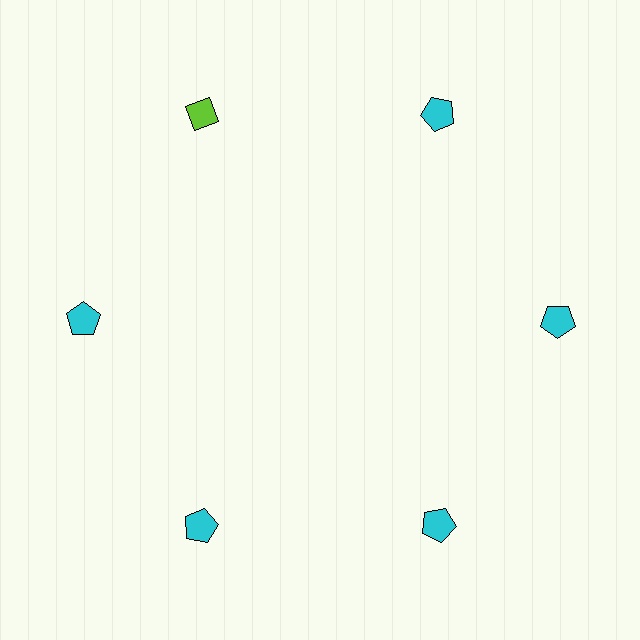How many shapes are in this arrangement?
There are 6 shapes arranged in a ring pattern.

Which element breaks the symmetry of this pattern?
The lime diamond at roughly the 11 o'clock position breaks the symmetry. All other shapes are cyan pentagons.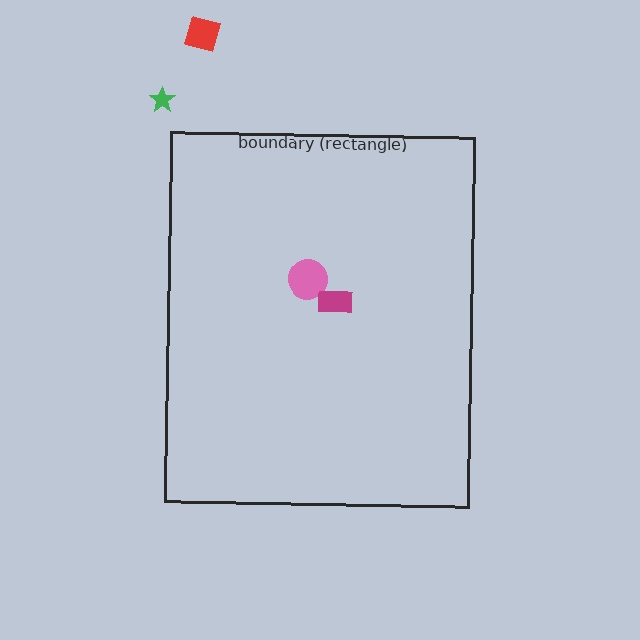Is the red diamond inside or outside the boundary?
Outside.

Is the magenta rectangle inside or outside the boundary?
Inside.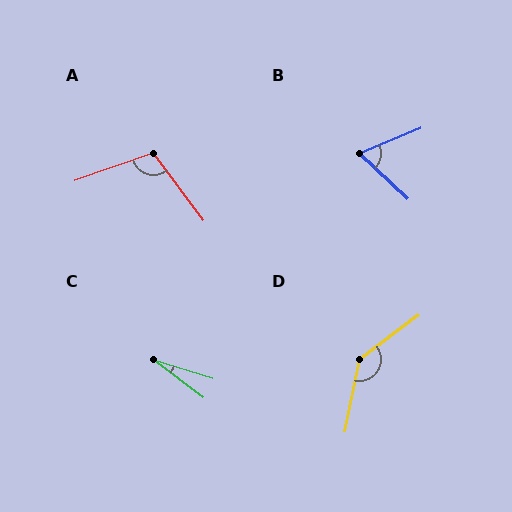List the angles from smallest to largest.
C (20°), B (66°), A (108°), D (138°).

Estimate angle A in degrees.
Approximately 108 degrees.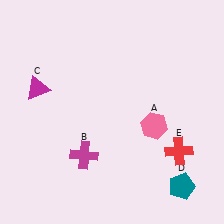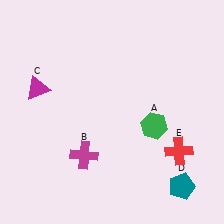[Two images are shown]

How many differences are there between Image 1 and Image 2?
There is 1 difference between the two images.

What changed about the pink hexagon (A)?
In Image 1, A is pink. In Image 2, it changed to green.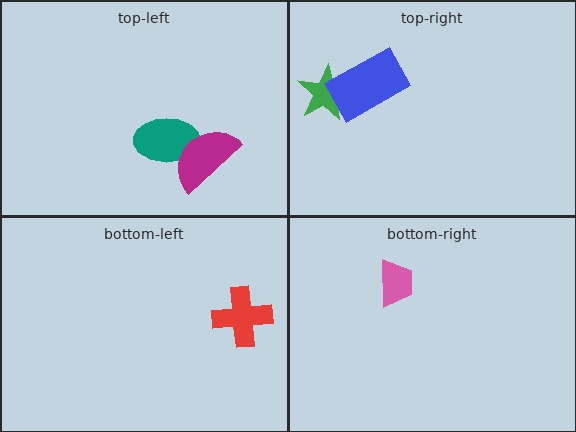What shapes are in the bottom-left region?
The red cross.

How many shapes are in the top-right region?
2.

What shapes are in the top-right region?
The green star, the blue rectangle.